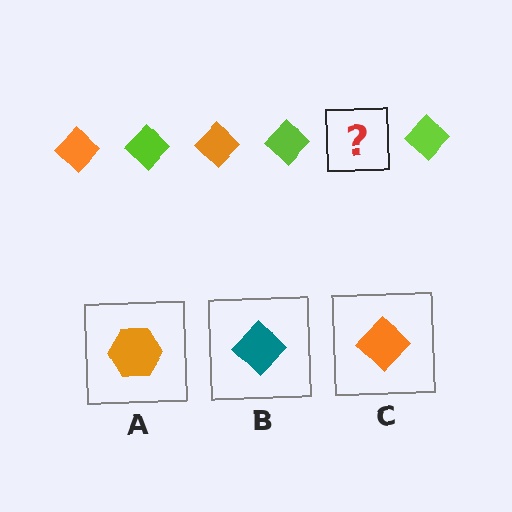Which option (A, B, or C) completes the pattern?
C.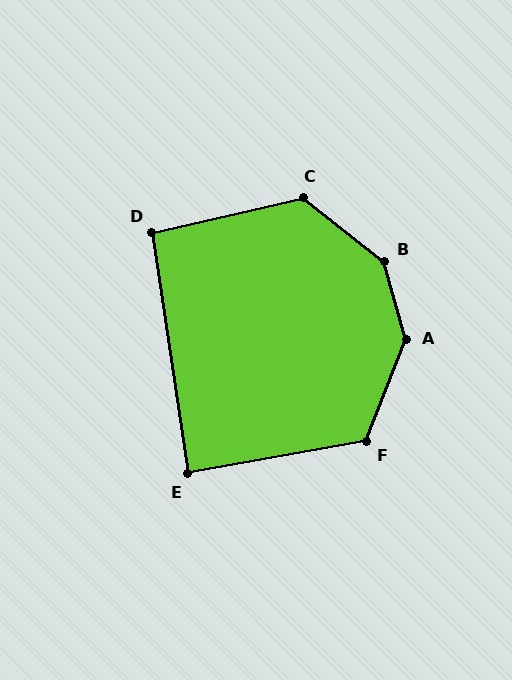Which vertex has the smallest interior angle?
E, at approximately 88 degrees.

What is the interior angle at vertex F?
Approximately 121 degrees (obtuse).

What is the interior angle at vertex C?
Approximately 129 degrees (obtuse).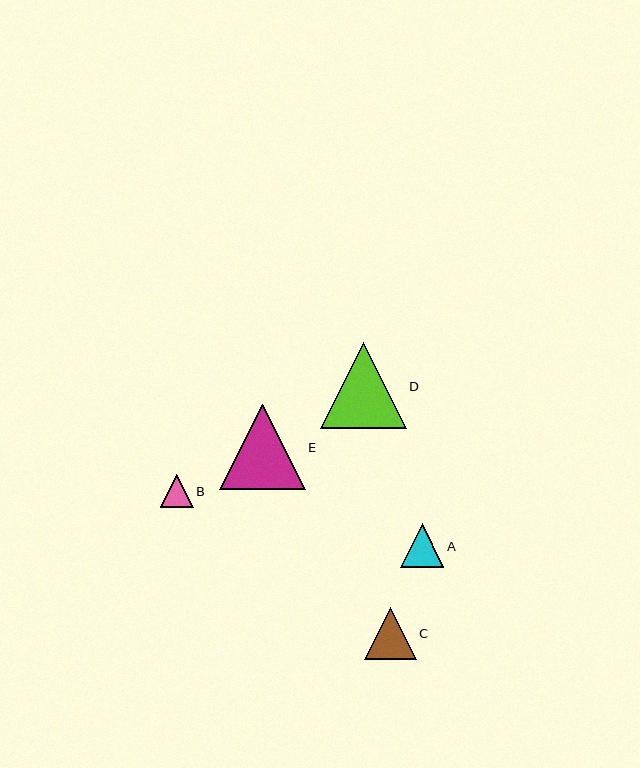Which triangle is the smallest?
Triangle B is the smallest with a size of approximately 33 pixels.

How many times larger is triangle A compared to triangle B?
Triangle A is approximately 1.3 times the size of triangle B.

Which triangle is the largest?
Triangle D is the largest with a size of approximately 86 pixels.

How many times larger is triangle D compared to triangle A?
Triangle D is approximately 2.0 times the size of triangle A.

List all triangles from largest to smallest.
From largest to smallest: D, E, C, A, B.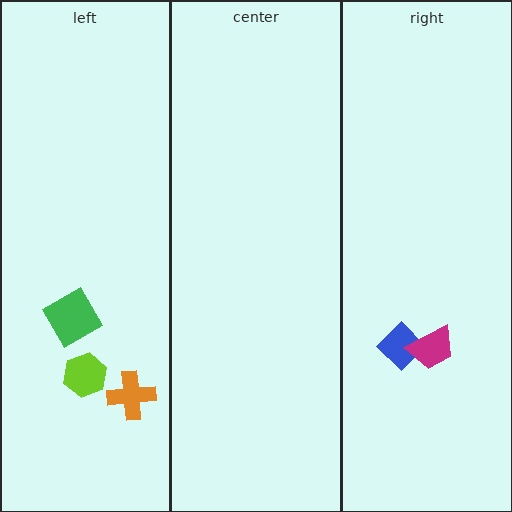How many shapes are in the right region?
2.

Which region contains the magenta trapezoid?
The right region.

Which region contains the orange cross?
The left region.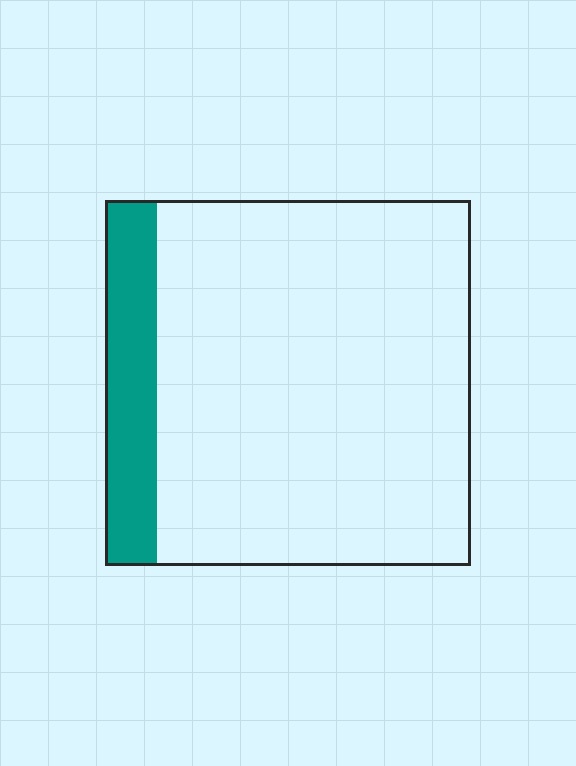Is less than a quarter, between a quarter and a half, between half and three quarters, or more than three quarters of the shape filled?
Less than a quarter.